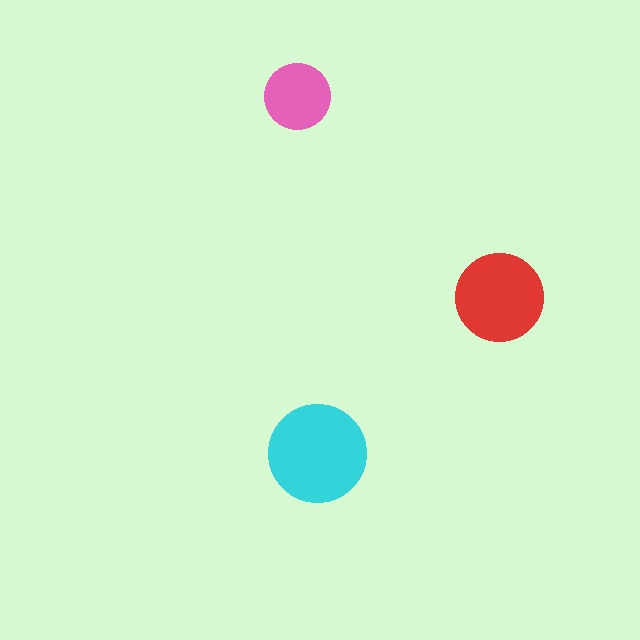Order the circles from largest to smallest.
the cyan one, the red one, the pink one.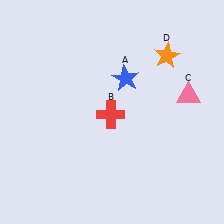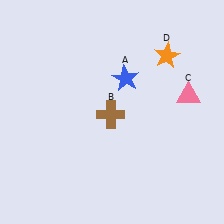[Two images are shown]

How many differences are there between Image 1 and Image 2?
There is 1 difference between the two images.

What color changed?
The cross (B) changed from red in Image 1 to brown in Image 2.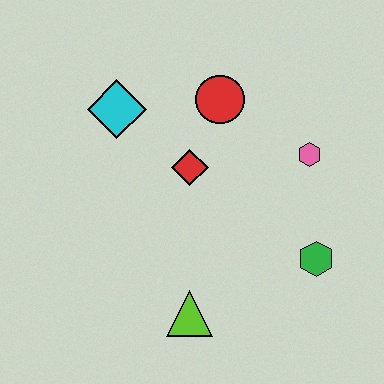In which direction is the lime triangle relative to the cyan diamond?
The lime triangle is below the cyan diamond.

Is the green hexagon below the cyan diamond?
Yes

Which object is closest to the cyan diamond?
The red diamond is closest to the cyan diamond.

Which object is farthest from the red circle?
The lime triangle is farthest from the red circle.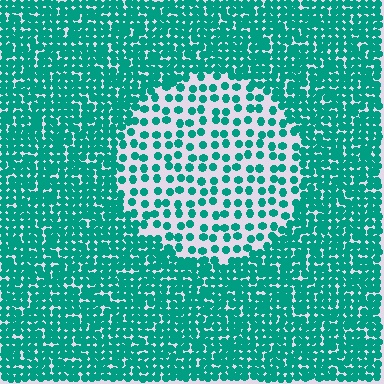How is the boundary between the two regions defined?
The boundary is defined by a change in element density (approximately 2.5x ratio). All elements are the same color, size, and shape.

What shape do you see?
I see a circle.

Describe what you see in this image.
The image contains small teal elements arranged at two different densities. A circle-shaped region is visible where the elements are less densely packed than the surrounding area.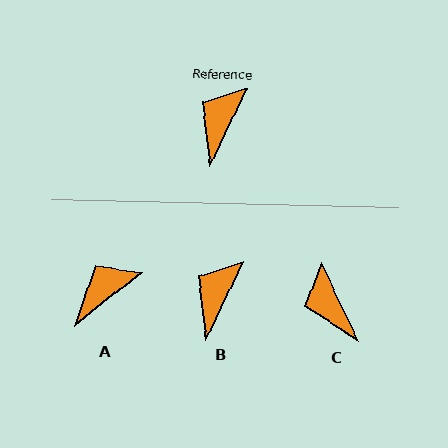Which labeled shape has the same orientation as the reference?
B.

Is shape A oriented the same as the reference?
No, it is off by about 26 degrees.